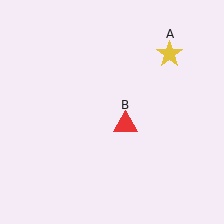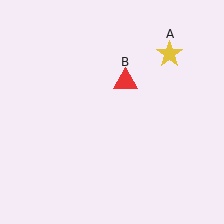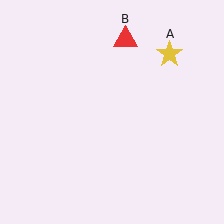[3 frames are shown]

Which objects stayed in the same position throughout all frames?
Yellow star (object A) remained stationary.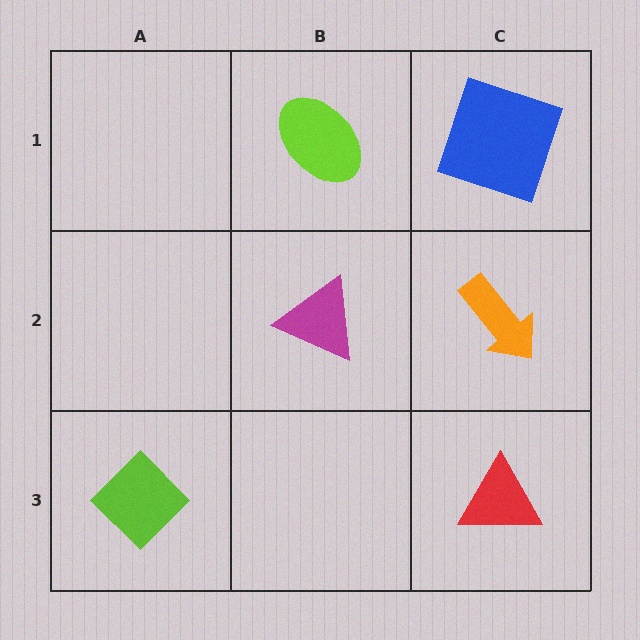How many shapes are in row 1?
2 shapes.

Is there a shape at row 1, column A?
No, that cell is empty.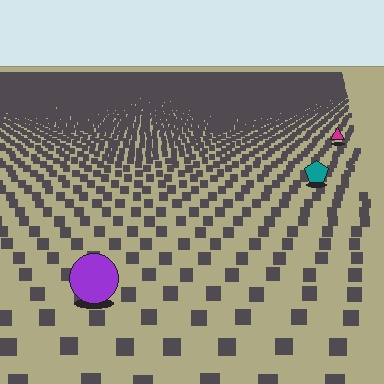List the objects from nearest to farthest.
From nearest to farthest: the purple circle, the teal pentagon, the magenta triangle.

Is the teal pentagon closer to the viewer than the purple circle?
No. The purple circle is closer — you can tell from the texture gradient: the ground texture is coarser near it.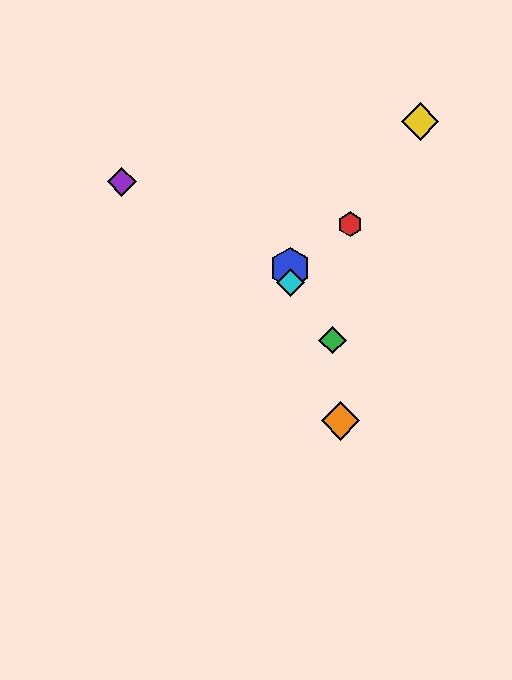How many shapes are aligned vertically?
2 shapes (the blue hexagon, the cyan diamond) are aligned vertically.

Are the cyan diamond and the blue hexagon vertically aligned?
Yes, both are at x≈290.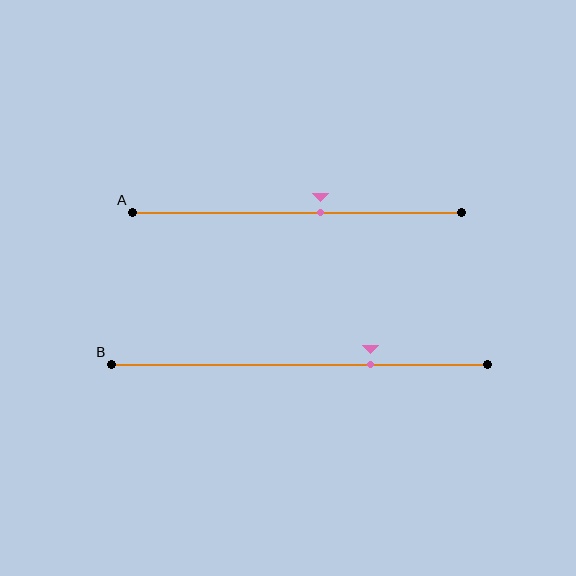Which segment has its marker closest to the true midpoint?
Segment A has its marker closest to the true midpoint.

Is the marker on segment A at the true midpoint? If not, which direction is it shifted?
No, the marker on segment A is shifted to the right by about 7% of the segment length.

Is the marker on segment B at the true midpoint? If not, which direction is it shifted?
No, the marker on segment B is shifted to the right by about 19% of the segment length.